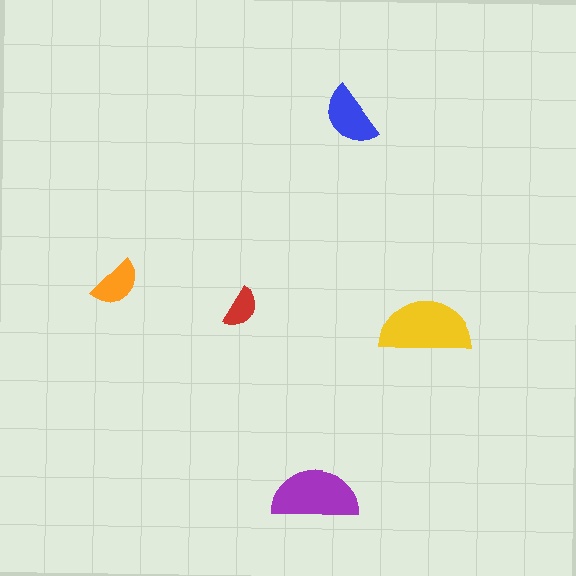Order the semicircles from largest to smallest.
the yellow one, the purple one, the blue one, the orange one, the red one.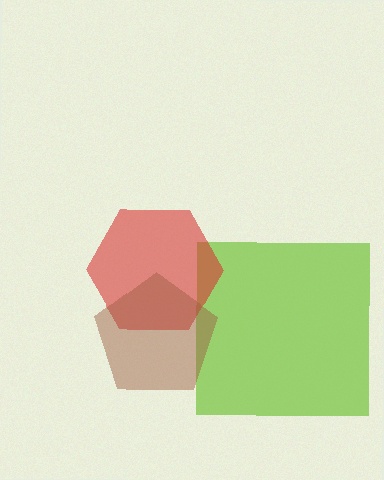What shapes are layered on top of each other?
The layered shapes are: a lime square, a red hexagon, a brown pentagon.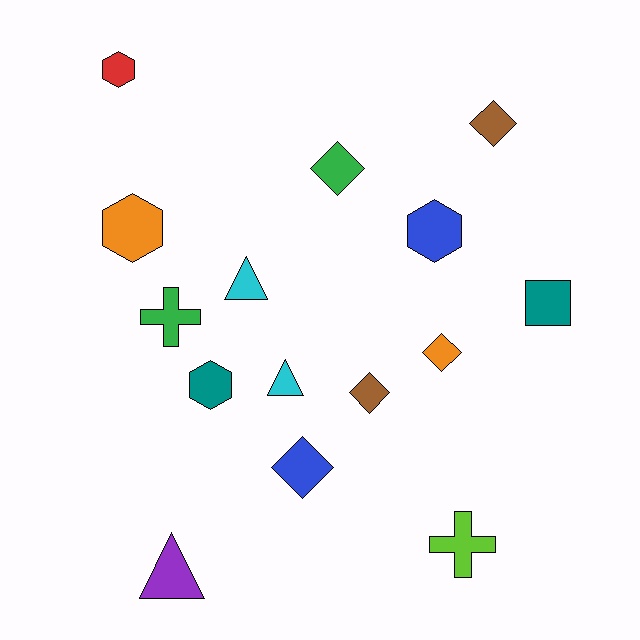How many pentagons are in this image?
There are no pentagons.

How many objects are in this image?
There are 15 objects.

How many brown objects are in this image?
There are 2 brown objects.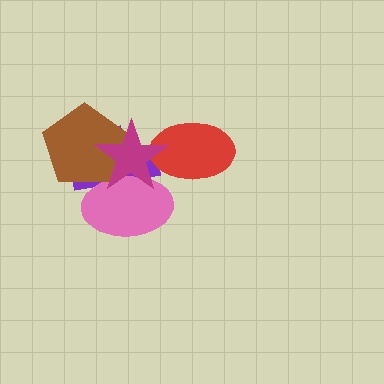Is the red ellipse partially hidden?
Yes, it is partially covered by another shape.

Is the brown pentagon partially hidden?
Yes, it is partially covered by another shape.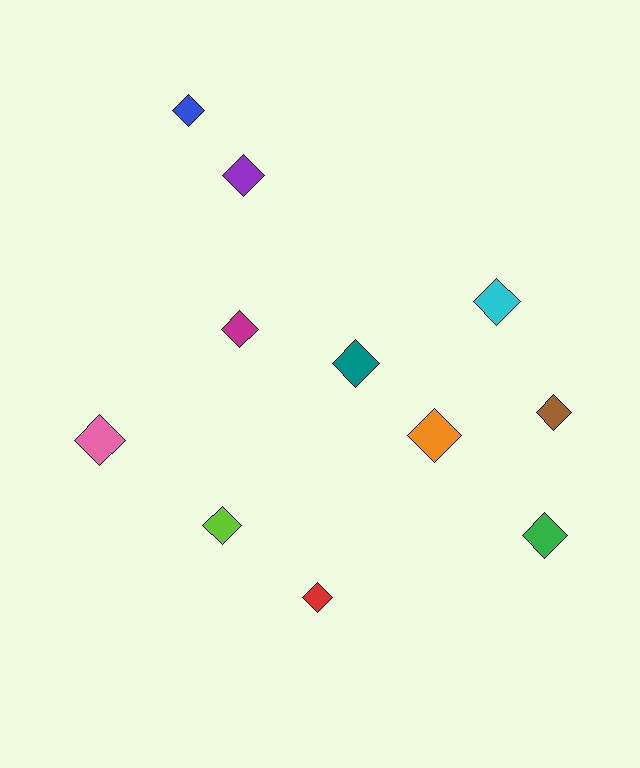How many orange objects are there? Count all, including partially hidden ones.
There is 1 orange object.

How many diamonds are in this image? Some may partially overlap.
There are 11 diamonds.